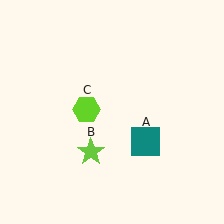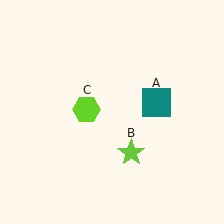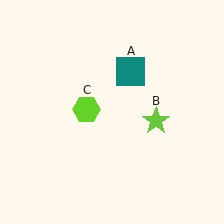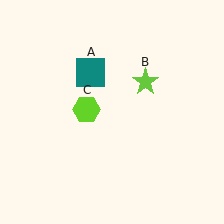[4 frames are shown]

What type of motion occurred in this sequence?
The teal square (object A), lime star (object B) rotated counterclockwise around the center of the scene.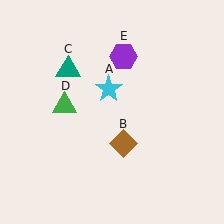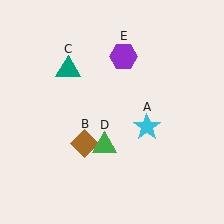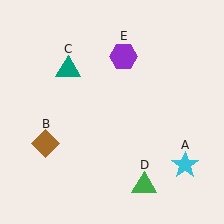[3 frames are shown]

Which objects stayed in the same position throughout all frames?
Teal triangle (object C) and purple hexagon (object E) remained stationary.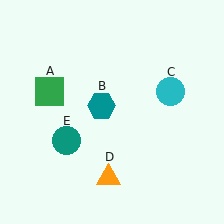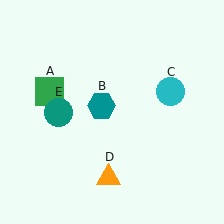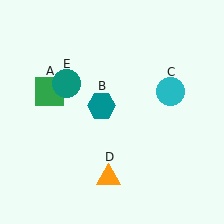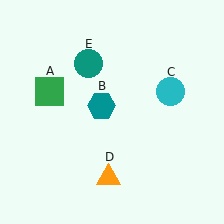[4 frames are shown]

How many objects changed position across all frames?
1 object changed position: teal circle (object E).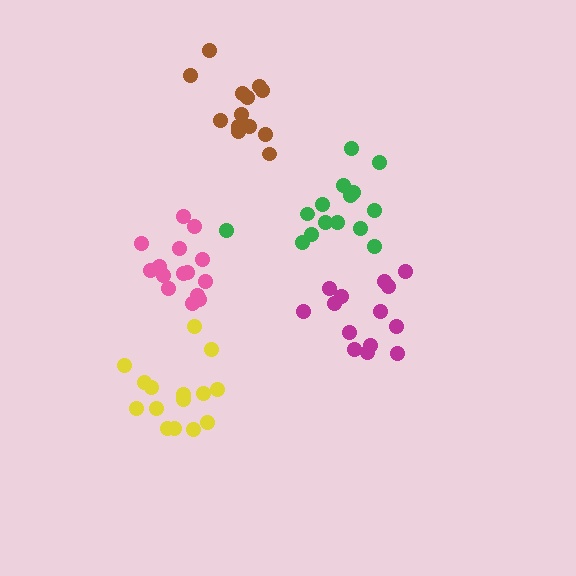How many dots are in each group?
Group 1: 15 dots, Group 2: 15 dots, Group 3: 13 dots, Group 4: 14 dots, Group 5: 15 dots (72 total).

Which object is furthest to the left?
The pink cluster is leftmost.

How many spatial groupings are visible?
There are 5 spatial groupings.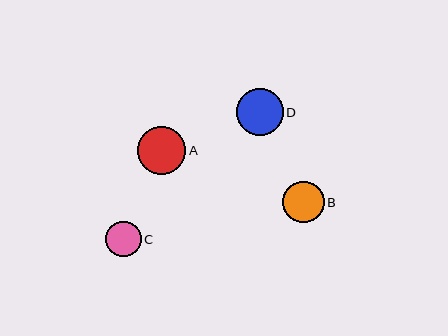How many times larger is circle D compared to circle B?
Circle D is approximately 1.1 times the size of circle B.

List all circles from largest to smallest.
From largest to smallest: A, D, B, C.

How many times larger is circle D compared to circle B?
Circle D is approximately 1.1 times the size of circle B.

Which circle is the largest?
Circle A is the largest with a size of approximately 48 pixels.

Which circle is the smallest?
Circle C is the smallest with a size of approximately 35 pixels.